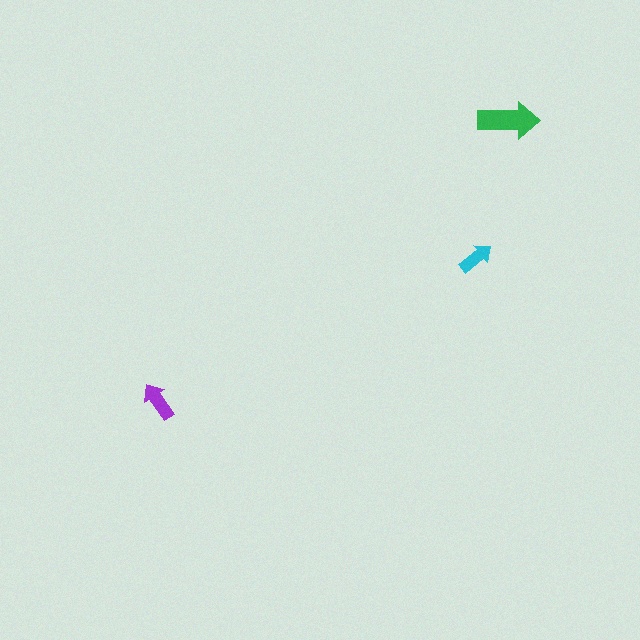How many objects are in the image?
There are 3 objects in the image.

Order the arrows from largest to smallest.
the green one, the purple one, the cyan one.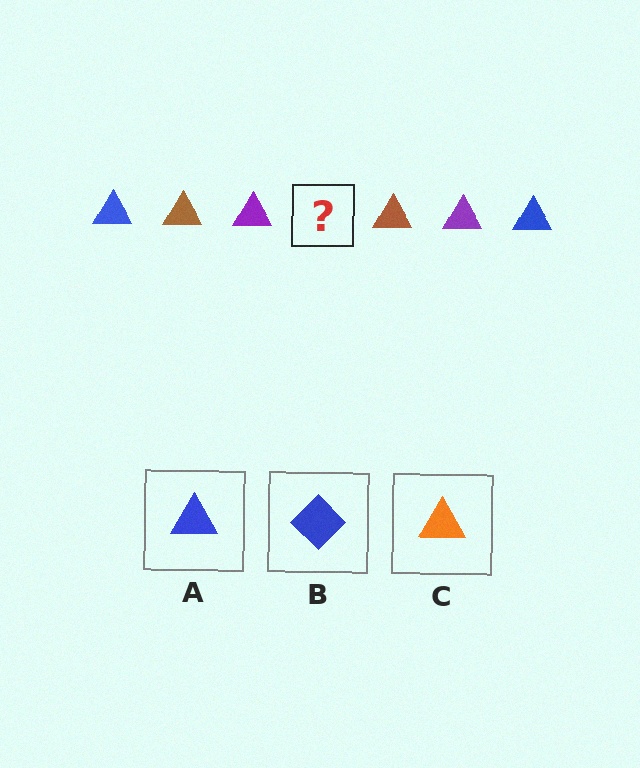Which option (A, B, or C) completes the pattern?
A.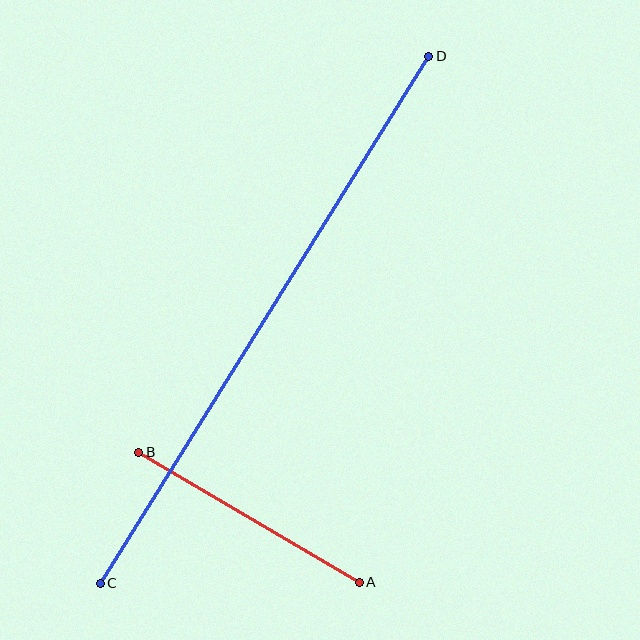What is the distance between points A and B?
The distance is approximately 256 pixels.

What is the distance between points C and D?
The distance is approximately 621 pixels.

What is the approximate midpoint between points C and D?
The midpoint is at approximately (264, 320) pixels.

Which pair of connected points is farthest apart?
Points C and D are farthest apart.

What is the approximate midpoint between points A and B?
The midpoint is at approximately (249, 517) pixels.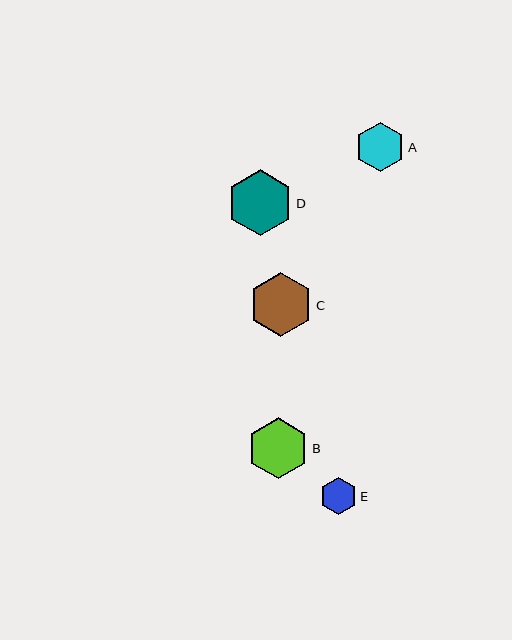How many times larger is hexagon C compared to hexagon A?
Hexagon C is approximately 1.3 times the size of hexagon A.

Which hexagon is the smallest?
Hexagon E is the smallest with a size of approximately 37 pixels.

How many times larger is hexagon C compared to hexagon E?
Hexagon C is approximately 1.7 times the size of hexagon E.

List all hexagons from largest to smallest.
From largest to smallest: D, C, B, A, E.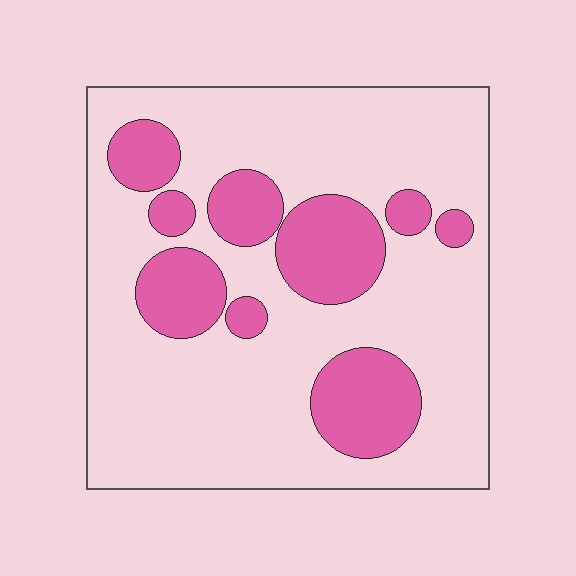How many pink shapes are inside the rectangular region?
9.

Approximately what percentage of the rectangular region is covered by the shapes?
Approximately 25%.